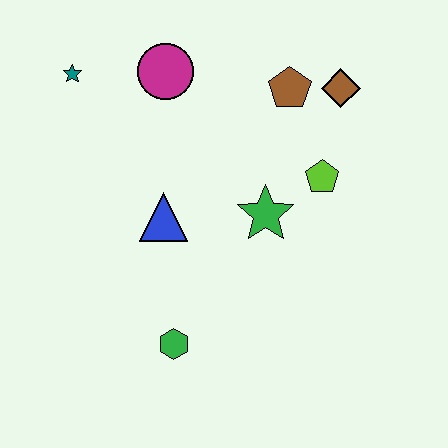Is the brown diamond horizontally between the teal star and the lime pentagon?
No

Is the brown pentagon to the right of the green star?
Yes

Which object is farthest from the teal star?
The green hexagon is farthest from the teal star.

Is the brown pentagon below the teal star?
Yes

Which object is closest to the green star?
The lime pentagon is closest to the green star.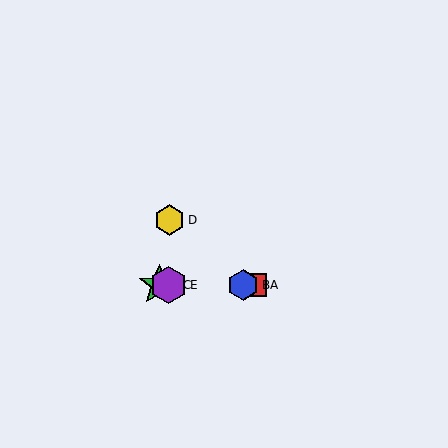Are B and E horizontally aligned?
Yes, both are at y≈285.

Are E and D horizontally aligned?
No, E is at y≈285 and D is at y≈220.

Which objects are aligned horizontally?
Objects A, B, C, E are aligned horizontally.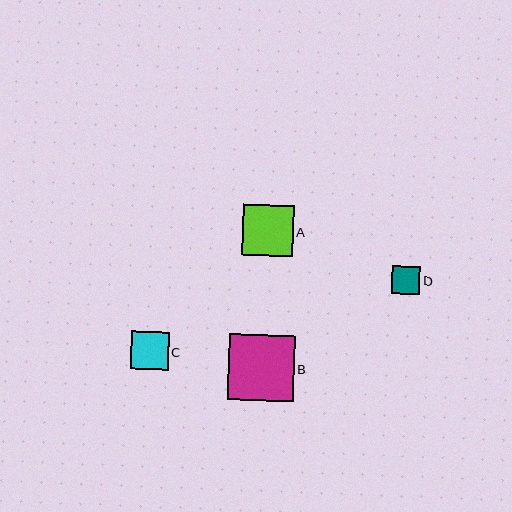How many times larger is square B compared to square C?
Square B is approximately 1.8 times the size of square C.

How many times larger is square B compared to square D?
Square B is approximately 2.3 times the size of square D.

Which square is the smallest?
Square D is the smallest with a size of approximately 28 pixels.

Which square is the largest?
Square B is the largest with a size of approximately 66 pixels.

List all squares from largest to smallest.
From largest to smallest: B, A, C, D.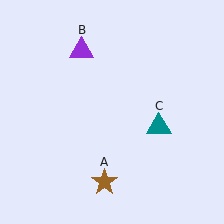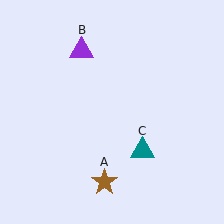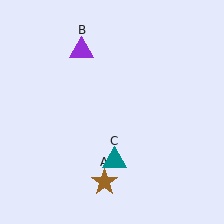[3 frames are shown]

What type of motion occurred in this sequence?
The teal triangle (object C) rotated clockwise around the center of the scene.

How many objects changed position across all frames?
1 object changed position: teal triangle (object C).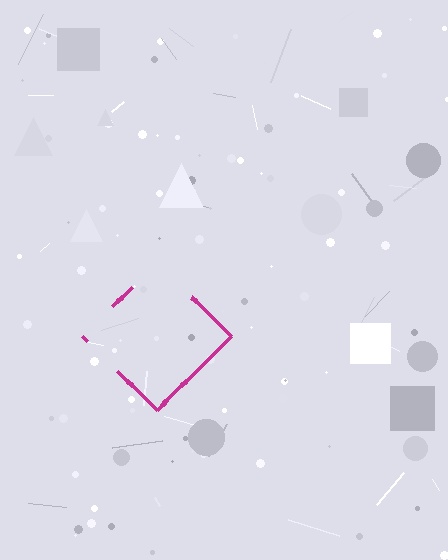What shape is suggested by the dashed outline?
The dashed outline suggests a diamond.